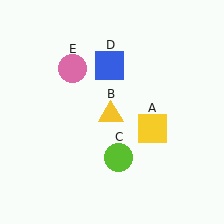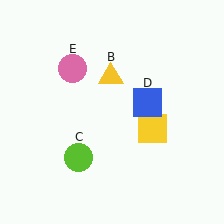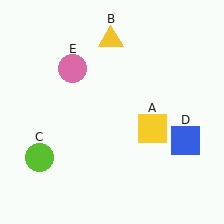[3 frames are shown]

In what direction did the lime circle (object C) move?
The lime circle (object C) moved left.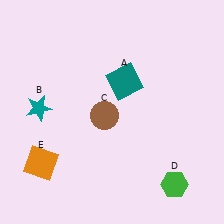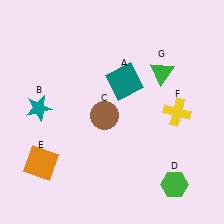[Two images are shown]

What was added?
A yellow cross (F), a green triangle (G) were added in Image 2.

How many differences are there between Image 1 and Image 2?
There are 2 differences between the two images.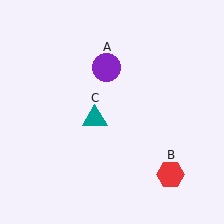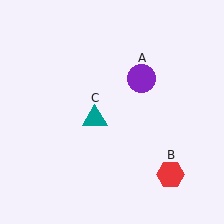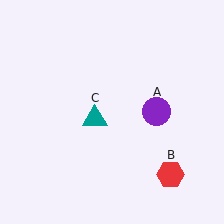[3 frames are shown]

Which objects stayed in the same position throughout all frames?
Red hexagon (object B) and teal triangle (object C) remained stationary.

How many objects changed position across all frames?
1 object changed position: purple circle (object A).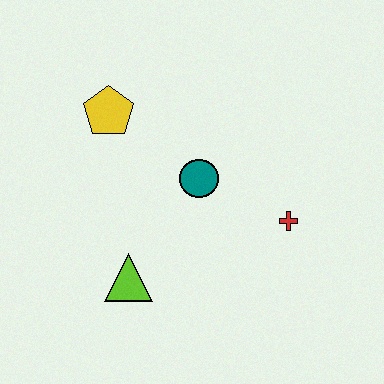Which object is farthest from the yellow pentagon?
The red cross is farthest from the yellow pentagon.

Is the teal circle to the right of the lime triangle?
Yes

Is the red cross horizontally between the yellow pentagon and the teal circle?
No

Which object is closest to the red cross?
The teal circle is closest to the red cross.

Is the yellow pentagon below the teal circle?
No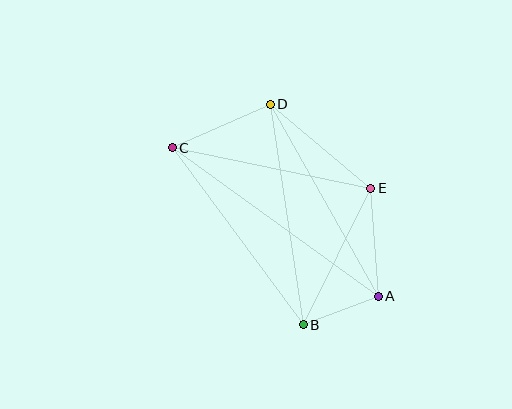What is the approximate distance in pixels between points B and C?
The distance between B and C is approximately 220 pixels.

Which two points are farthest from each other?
Points A and C are farthest from each other.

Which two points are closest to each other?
Points A and B are closest to each other.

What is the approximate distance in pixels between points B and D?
The distance between B and D is approximately 223 pixels.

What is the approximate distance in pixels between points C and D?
The distance between C and D is approximately 107 pixels.